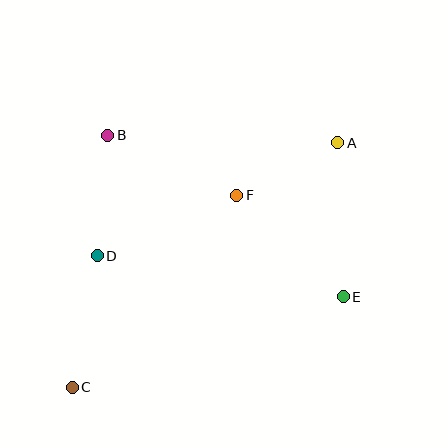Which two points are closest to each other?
Points A and F are closest to each other.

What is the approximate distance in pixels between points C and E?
The distance between C and E is approximately 286 pixels.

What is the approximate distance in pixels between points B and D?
The distance between B and D is approximately 121 pixels.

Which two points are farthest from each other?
Points A and C are farthest from each other.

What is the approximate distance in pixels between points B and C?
The distance between B and C is approximately 254 pixels.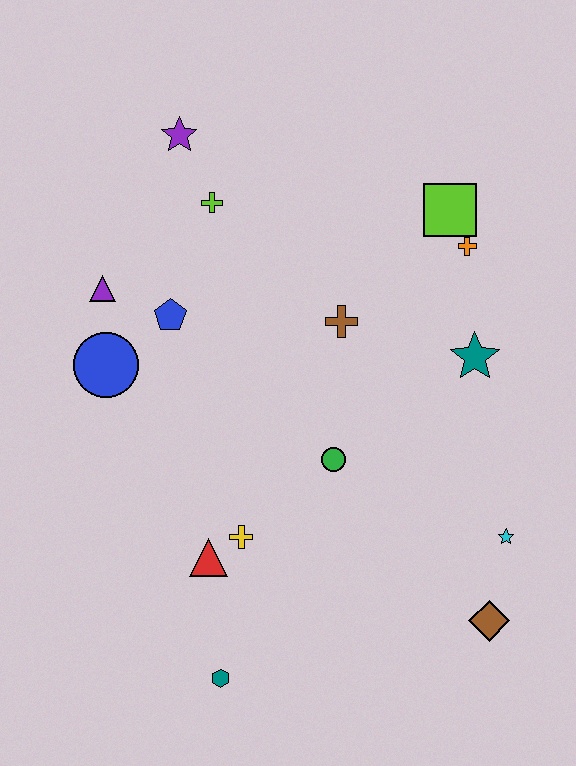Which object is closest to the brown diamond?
The cyan star is closest to the brown diamond.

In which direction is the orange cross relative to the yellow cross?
The orange cross is above the yellow cross.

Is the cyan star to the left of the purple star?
No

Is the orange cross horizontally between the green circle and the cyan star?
Yes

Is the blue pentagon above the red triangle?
Yes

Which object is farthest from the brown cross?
The teal hexagon is farthest from the brown cross.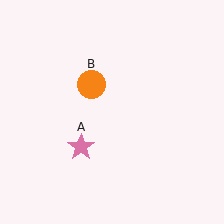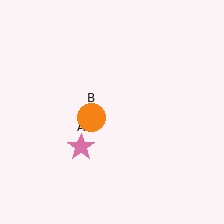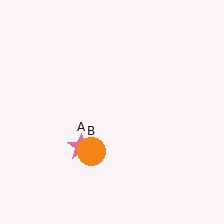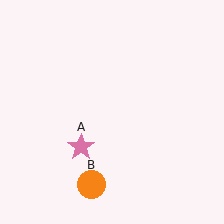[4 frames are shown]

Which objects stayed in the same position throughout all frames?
Pink star (object A) remained stationary.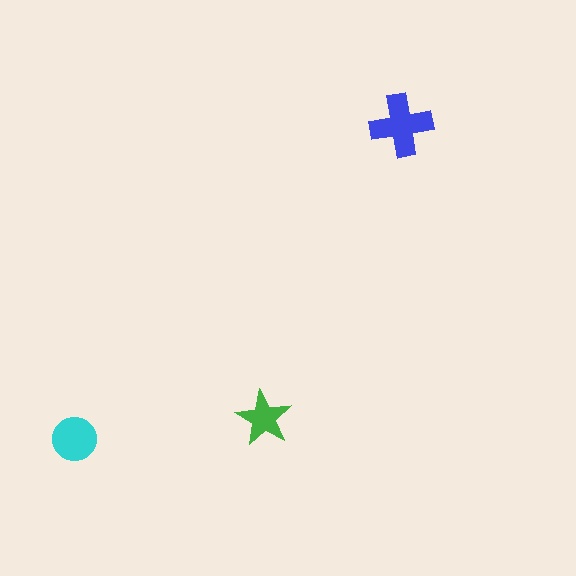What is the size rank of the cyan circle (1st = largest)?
2nd.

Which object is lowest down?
The cyan circle is bottommost.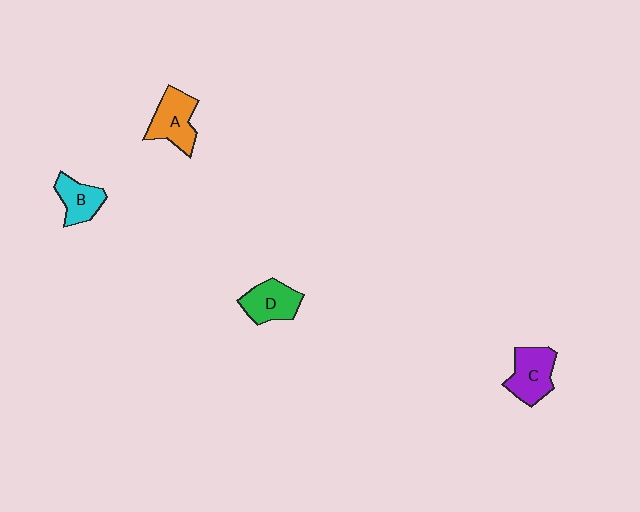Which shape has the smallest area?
Shape B (cyan).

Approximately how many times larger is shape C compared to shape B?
Approximately 1.3 times.